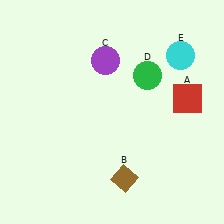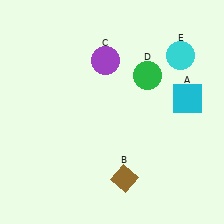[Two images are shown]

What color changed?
The square (A) changed from red in Image 1 to cyan in Image 2.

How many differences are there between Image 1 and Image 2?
There is 1 difference between the two images.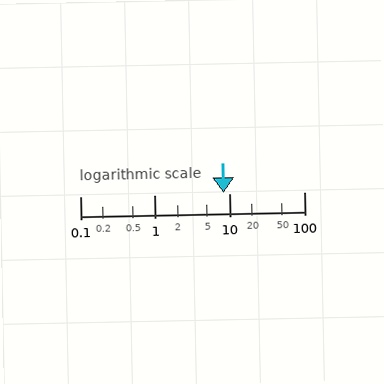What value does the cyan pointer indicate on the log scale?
The pointer indicates approximately 8.4.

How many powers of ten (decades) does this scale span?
The scale spans 3 decades, from 0.1 to 100.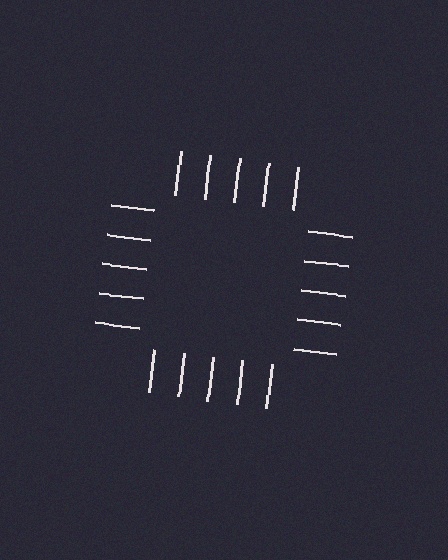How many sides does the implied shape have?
4 sides — the line-ends trace a square.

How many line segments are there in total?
20 — 5 along each of the 4 edges.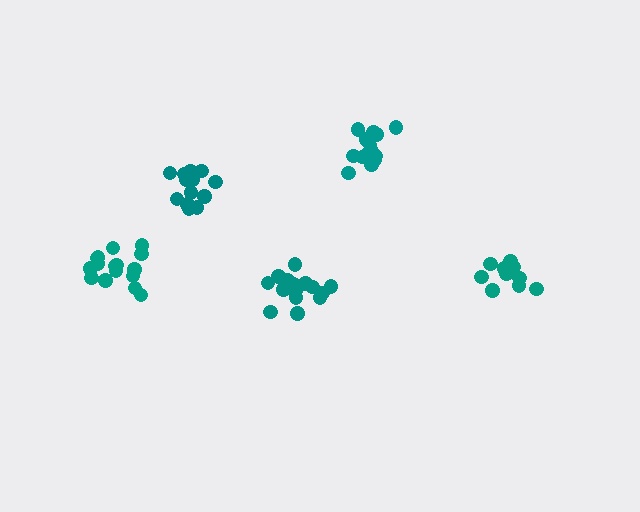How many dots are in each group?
Group 1: 16 dots, Group 2: 13 dots, Group 3: 17 dots, Group 4: 11 dots, Group 5: 17 dots (74 total).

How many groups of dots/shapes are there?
There are 5 groups.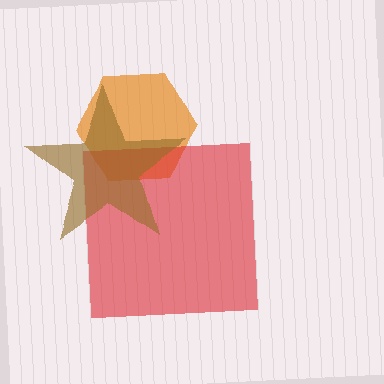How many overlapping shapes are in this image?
There are 3 overlapping shapes in the image.